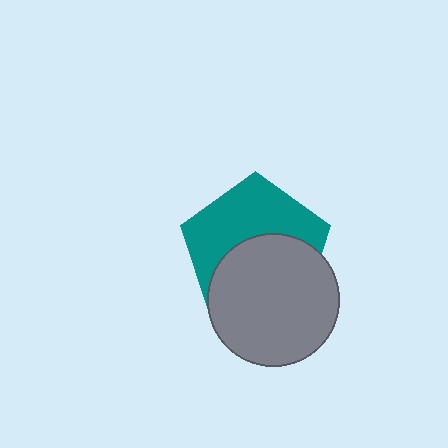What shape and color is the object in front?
The object in front is a gray circle.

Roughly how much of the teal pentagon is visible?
About half of it is visible (roughly 50%).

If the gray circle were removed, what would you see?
You would see the complete teal pentagon.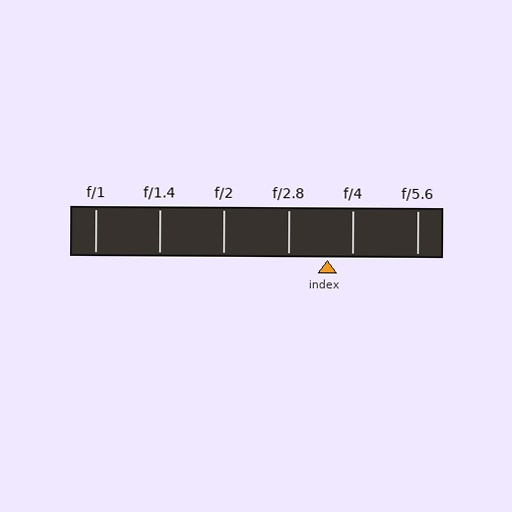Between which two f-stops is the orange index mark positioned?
The index mark is between f/2.8 and f/4.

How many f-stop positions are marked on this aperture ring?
There are 6 f-stop positions marked.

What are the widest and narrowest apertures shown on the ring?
The widest aperture shown is f/1 and the narrowest is f/5.6.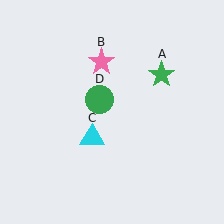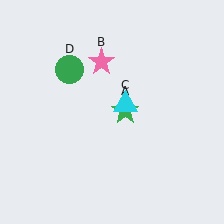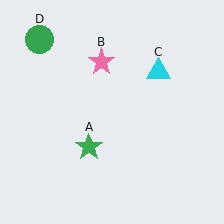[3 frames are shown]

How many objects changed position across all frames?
3 objects changed position: green star (object A), cyan triangle (object C), green circle (object D).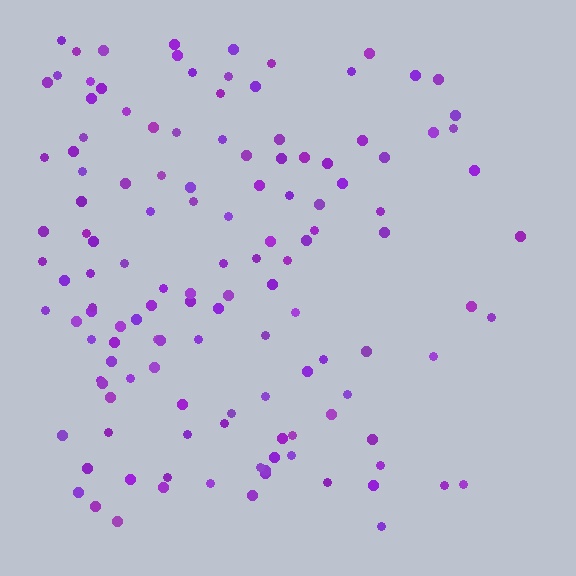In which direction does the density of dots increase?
From right to left, with the left side densest.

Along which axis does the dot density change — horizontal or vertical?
Horizontal.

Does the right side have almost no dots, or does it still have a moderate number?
Still a moderate number, just noticeably fewer than the left.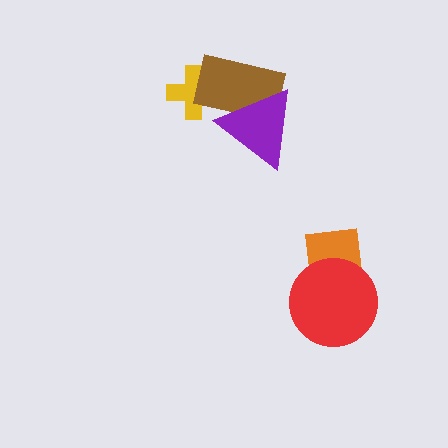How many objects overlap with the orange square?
1 object overlaps with the orange square.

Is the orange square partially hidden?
Yes, it is partially covered by another shape.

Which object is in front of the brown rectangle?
The purple triangle is in front of the brown rectangle.